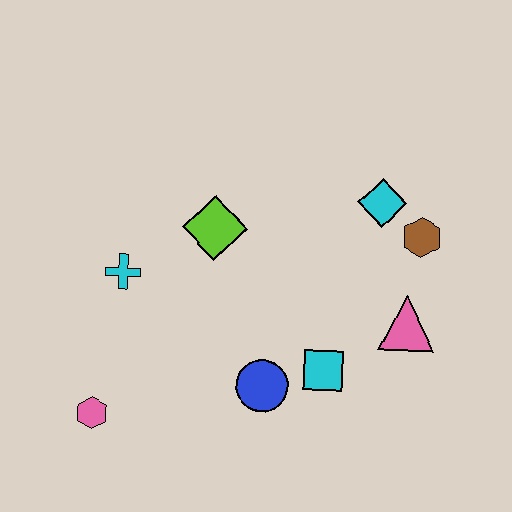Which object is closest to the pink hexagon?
The cyan cross is closest to the pink hexagon.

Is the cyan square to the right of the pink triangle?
No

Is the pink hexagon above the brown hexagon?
No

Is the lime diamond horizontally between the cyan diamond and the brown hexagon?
No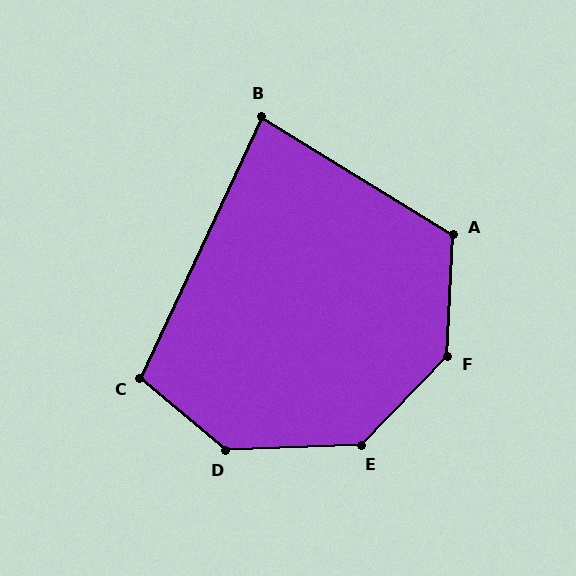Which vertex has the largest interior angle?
F, at approximately 139 degrees.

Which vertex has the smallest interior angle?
B, at approximately 83 degrees.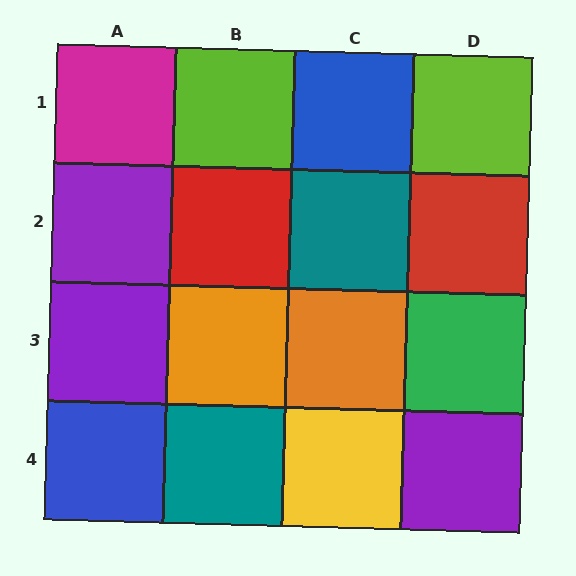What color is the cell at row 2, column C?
Teal.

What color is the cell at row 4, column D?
Purple.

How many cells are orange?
2 cells are orange.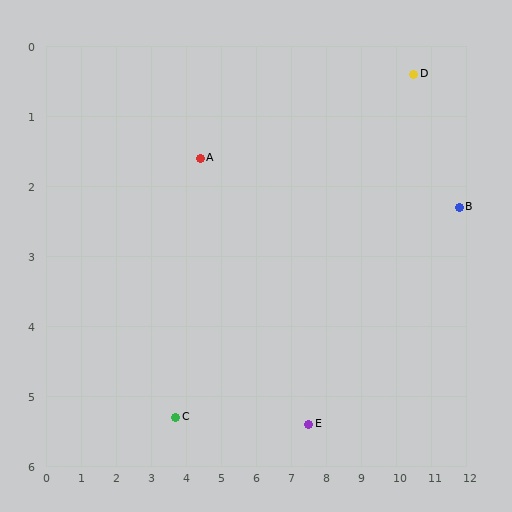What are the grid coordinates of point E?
Point E is at approximately (7.5, 5.4).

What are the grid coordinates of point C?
Point C is at approximately (3.7, 5.3).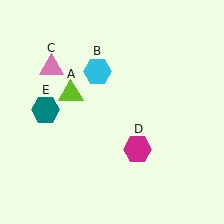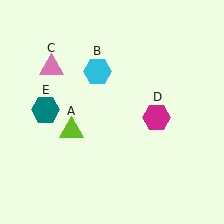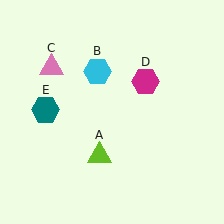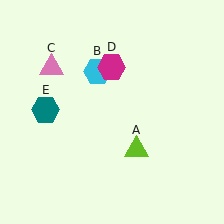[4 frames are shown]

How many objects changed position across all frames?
2 objects changed position: lime triangle (object A), magenta hexagon (object D).